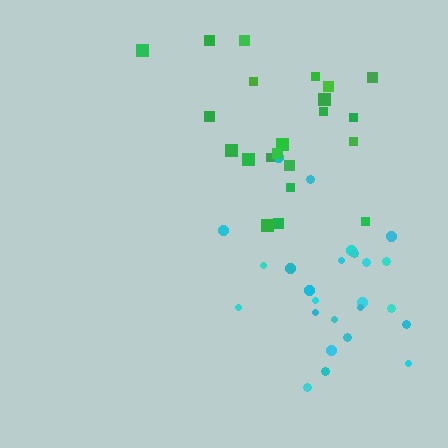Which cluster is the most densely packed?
Cyan.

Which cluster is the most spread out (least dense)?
Green.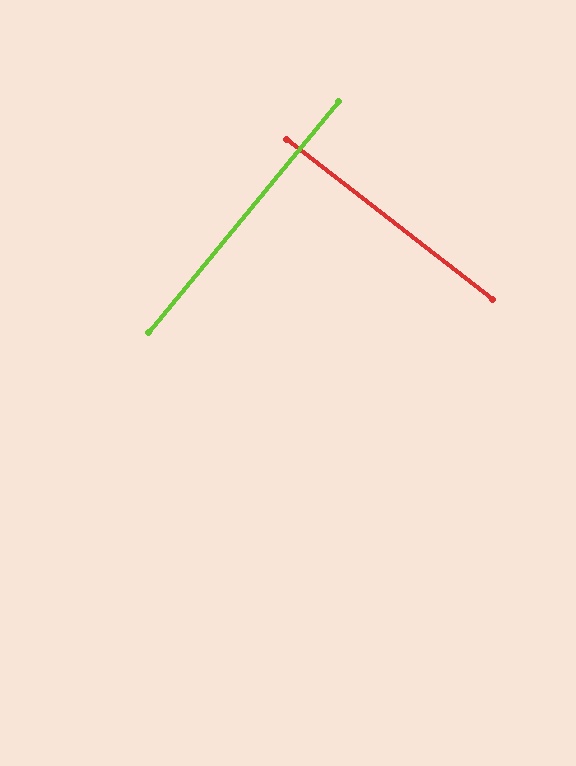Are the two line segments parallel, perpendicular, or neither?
Perpendicular — they meet at approximately 88°.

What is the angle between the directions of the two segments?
Approximately 88 degrees.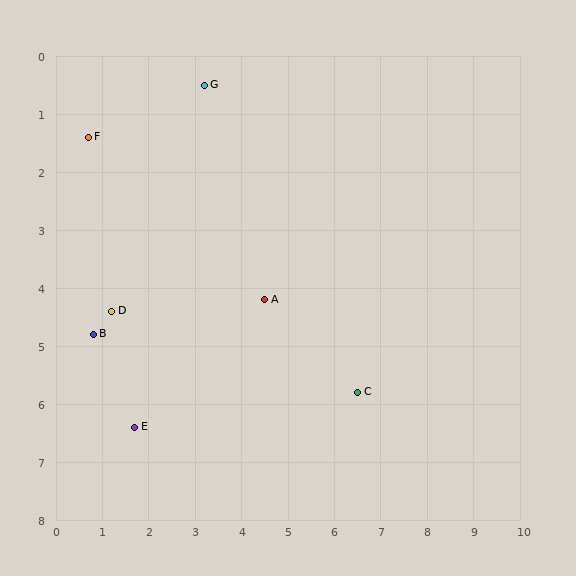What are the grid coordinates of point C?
Point C is at approximately (6.5, 5.8).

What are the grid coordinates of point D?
Point D is at approximately (1.2, 4.4).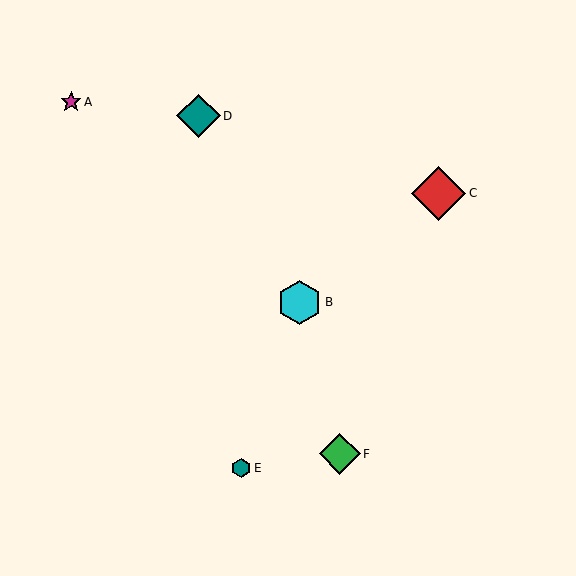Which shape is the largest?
The red diamond (labeled C) is the largest.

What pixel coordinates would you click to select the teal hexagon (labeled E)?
Click at (241, 468) to select the teal hexagon E.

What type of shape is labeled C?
Shape C is a red diamond.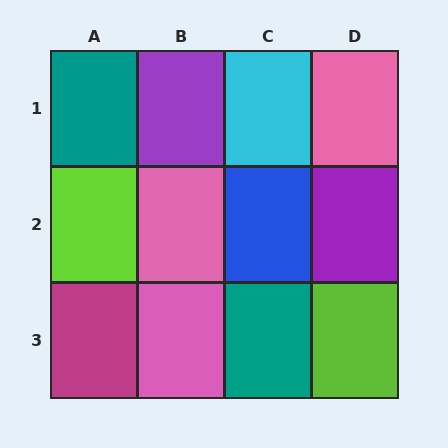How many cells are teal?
2 cells are teal.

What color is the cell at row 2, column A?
Lime.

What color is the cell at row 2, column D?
Purple.